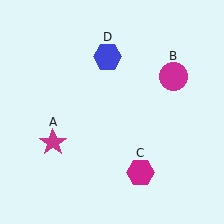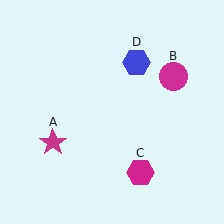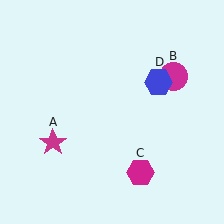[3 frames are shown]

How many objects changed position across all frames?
1 object changed position: blue hexagon (object D).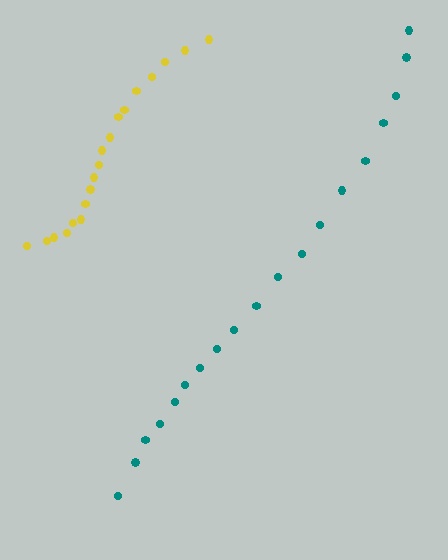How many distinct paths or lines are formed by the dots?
There are 2 distinct paths.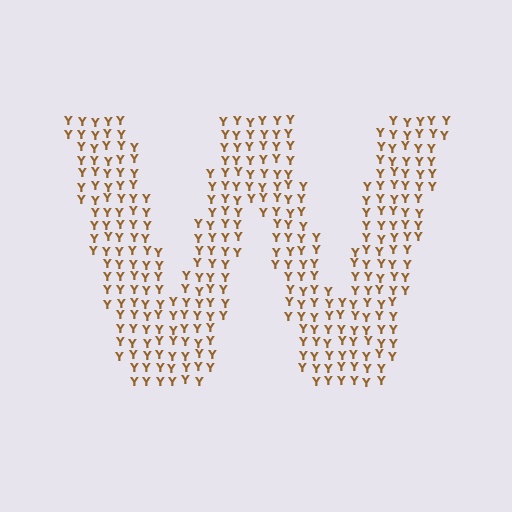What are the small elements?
The small elements are letter Y's.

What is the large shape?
The large shape is the letter W.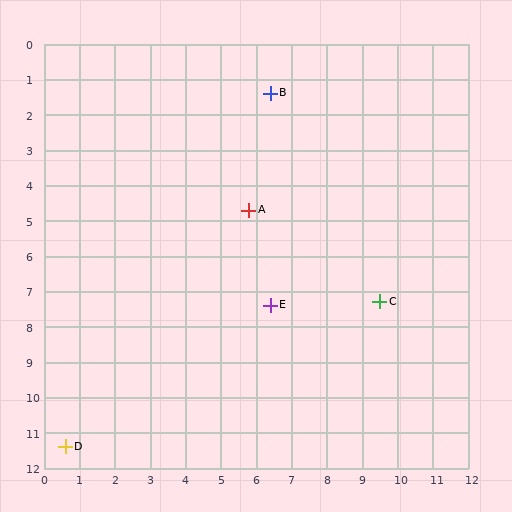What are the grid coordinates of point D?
Point D is at approximately (0.6, 11.4).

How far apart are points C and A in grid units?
Points C and A are about 4.5 grid units apart.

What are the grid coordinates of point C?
Point C is at approximately (9.5, 7.3).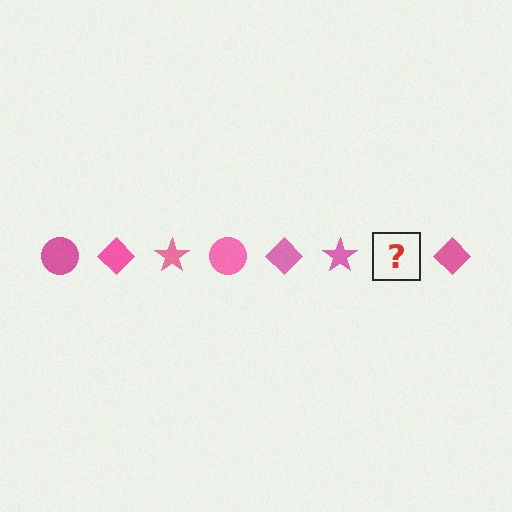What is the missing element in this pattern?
The missing element is a pink circle.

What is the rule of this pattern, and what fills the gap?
The rule is that the pattern cycles through circle, diamond, star shapes in pink. The gap should be filled with a pink circle.